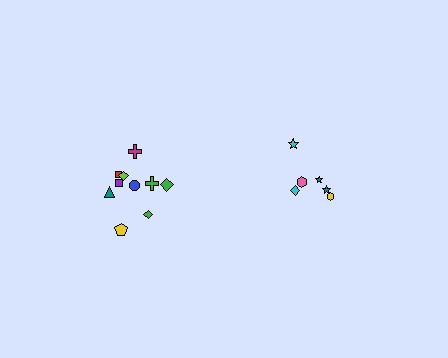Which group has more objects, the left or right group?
The left group.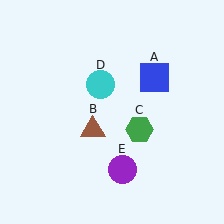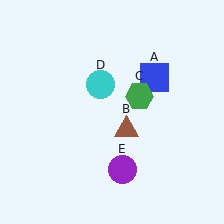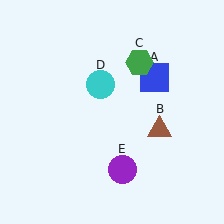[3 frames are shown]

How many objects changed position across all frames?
2 objects changed position: brown triangle (object B), green hexagon (object C).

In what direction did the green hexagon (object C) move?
The green hexagon (object C) moved up.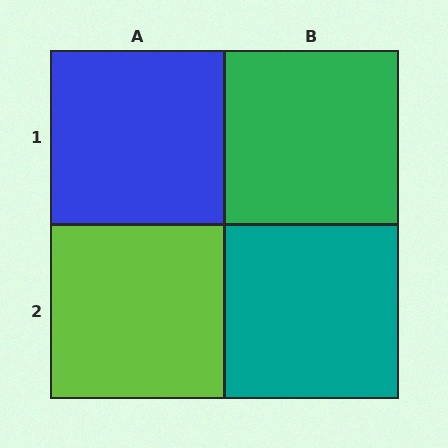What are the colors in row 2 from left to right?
Lime, teal.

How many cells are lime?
1 cell is lime.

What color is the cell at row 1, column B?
Green.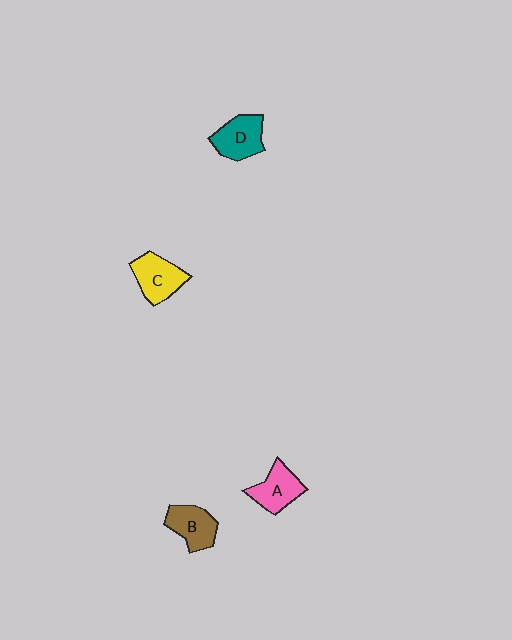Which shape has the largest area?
Shape C (yellow).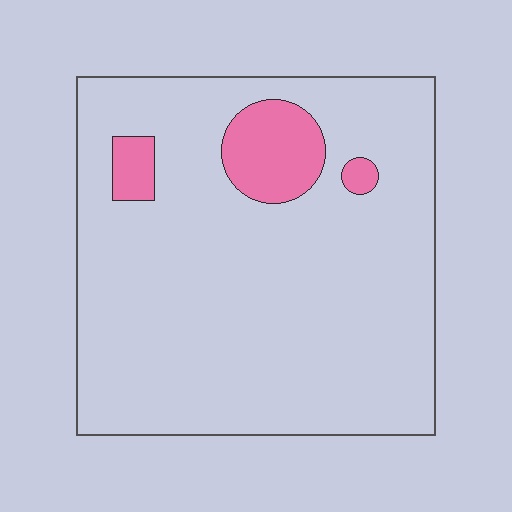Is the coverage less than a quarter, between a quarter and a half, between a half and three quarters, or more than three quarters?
Less than a quarter.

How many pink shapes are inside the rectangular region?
3.